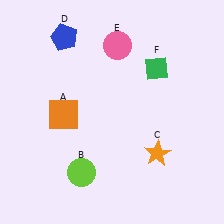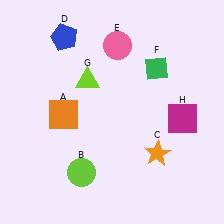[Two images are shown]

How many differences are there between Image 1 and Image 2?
There are 2 differences between the two images.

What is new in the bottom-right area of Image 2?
A magenta square (H) was added in the bottom-right area of Image 2.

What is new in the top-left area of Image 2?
A lime triangle (G) was added in the top-left area of Image 2.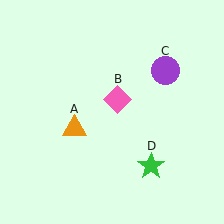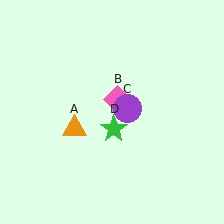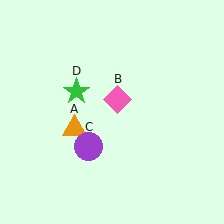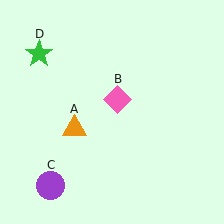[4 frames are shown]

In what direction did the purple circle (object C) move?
The purple circle (object C) moved down and to the left.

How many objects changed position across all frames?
2 objects changed position: purple circle (object C), green star (object D).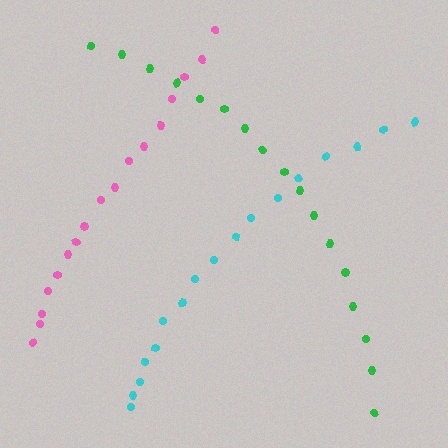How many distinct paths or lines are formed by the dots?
There are 3 distinct paths.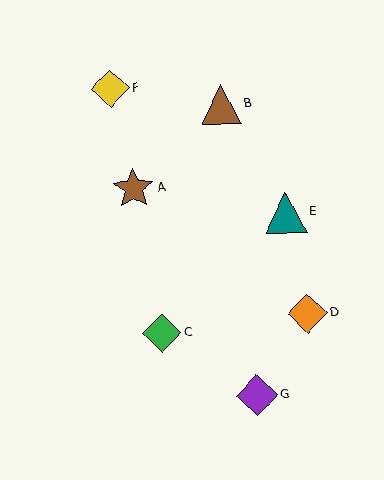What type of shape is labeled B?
Shape B is a brown triangle.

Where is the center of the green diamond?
The center of the green diamond is at (162, 333).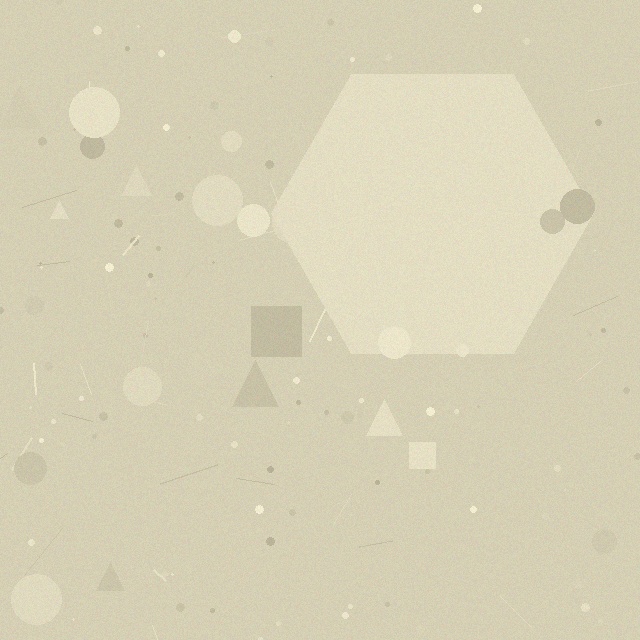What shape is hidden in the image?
A hexagon is hidden in the image.